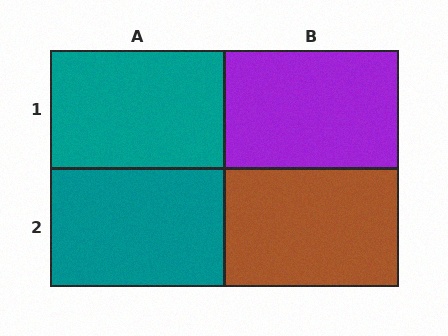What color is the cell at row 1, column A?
Teal.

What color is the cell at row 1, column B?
Purple.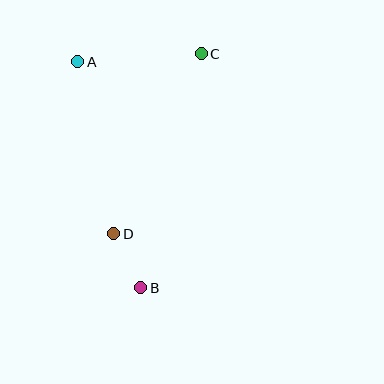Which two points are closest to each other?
Points B and D are closest to each other.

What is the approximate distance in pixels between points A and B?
The distance between A and B is approximately 235 pixels.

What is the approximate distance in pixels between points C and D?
The distance between C and D is approximately 200 pixels.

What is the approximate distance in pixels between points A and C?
The distance between A and C is approximately 124 pixels.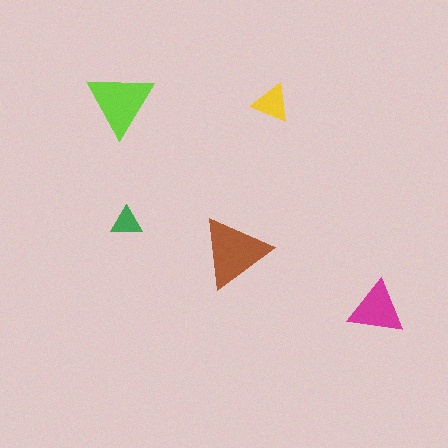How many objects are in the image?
There are 5 objects in the image.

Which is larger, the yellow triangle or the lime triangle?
The lime one.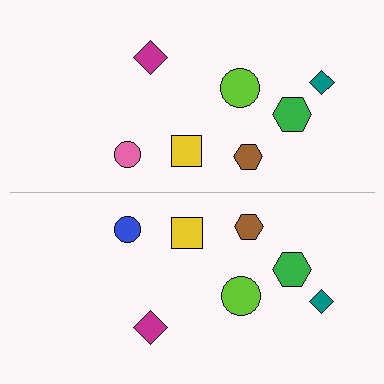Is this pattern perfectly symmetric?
No, the pattern is not perfectly symmetric. The blue circle on the bottom side breaks the symmetry — its mirror counterpart is pink.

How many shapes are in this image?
There are 14 shapes in this image.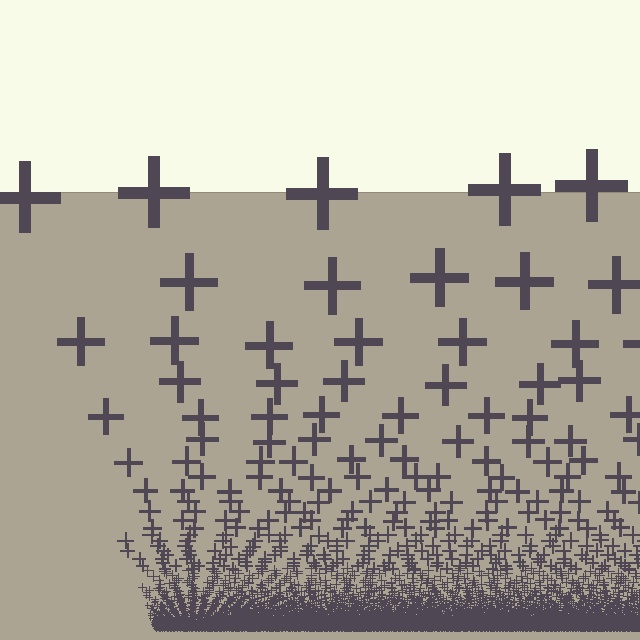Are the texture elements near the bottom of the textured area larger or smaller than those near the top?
Smaller. The gradient is inverted — elements near the bottom are smaller and denser.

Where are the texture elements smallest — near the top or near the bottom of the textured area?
Near the bottom.